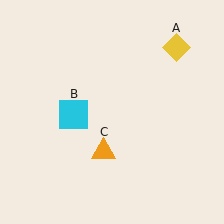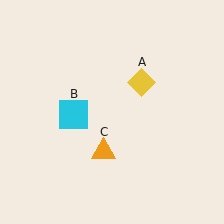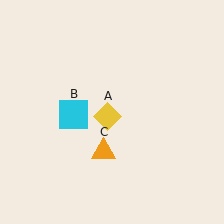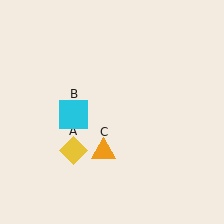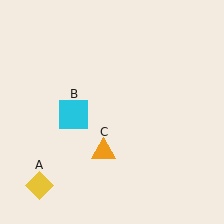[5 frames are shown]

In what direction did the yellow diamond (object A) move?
The yellow diamond (object A) moved down and to the left.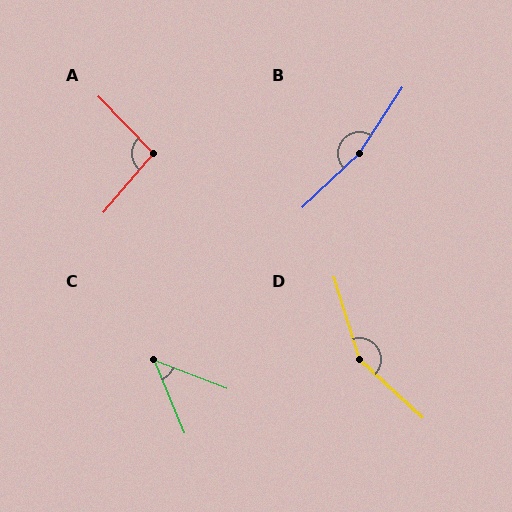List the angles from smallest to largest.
C (47°), A (96°), D (150°), B (167°).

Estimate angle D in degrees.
Approximately 150 degrees.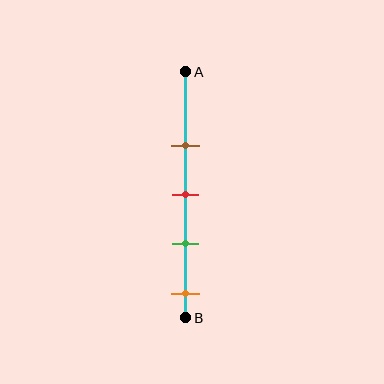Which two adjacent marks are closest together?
The red and green marks are the closest adjacent pair.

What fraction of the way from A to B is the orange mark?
The orange mark is approximately 90% (0.9) of the way from A to B.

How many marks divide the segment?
There are 4 marks dividing the segment.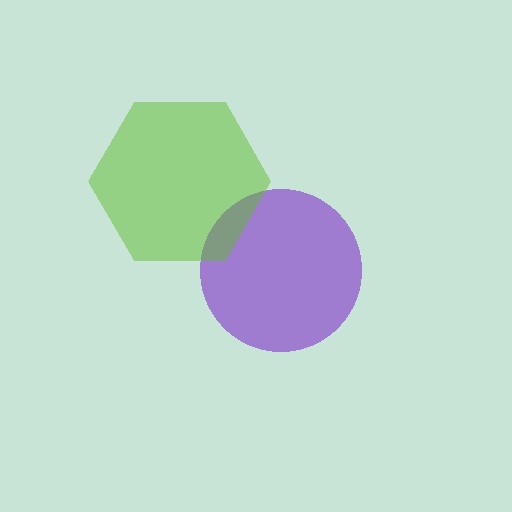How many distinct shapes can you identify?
There are 2 distinct shapes: a purple circle, a lime hexagon.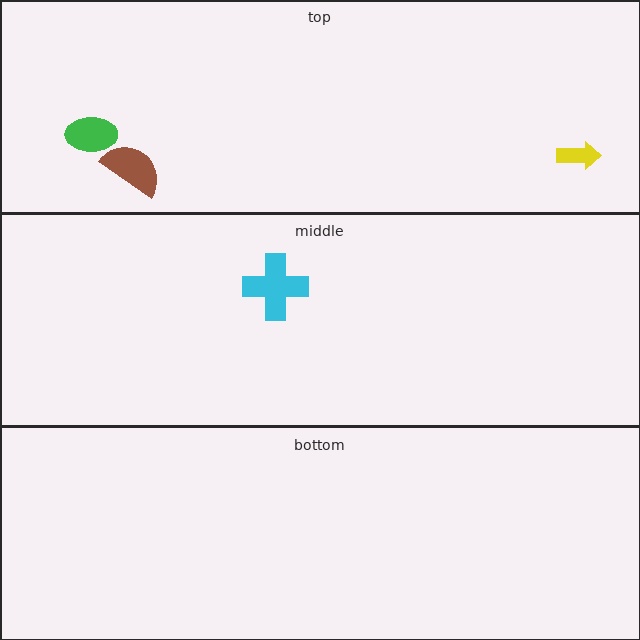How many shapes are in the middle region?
1.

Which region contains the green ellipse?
The top region.